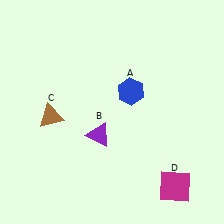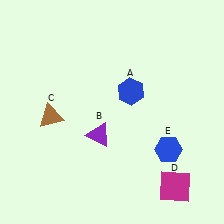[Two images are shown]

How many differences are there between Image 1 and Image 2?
There is 1 difference between the two images.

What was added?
A blue hexagon (E) was added in Image 2.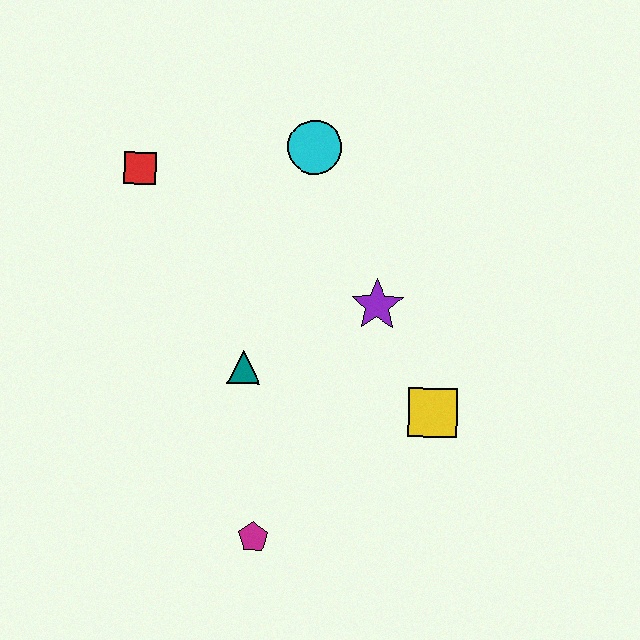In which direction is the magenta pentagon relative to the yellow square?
The magenta pentagon is to the left of the yellow square.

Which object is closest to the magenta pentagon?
The teal triangle is closest to the magenta pentagon.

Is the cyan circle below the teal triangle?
No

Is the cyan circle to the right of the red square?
Yes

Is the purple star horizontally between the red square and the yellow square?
Yes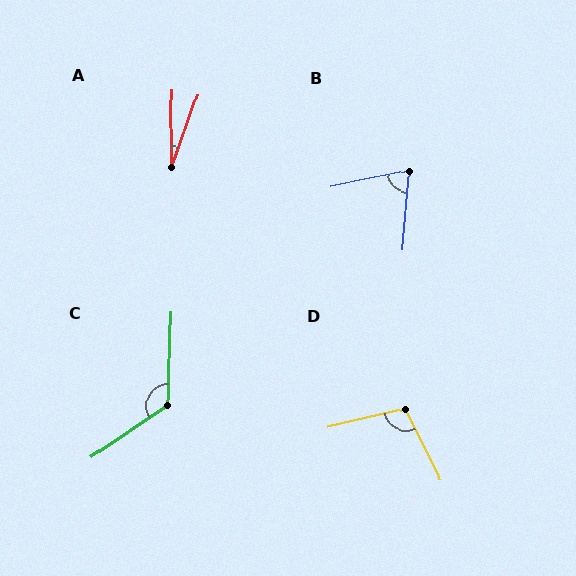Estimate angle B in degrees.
Approximately 73 degrees.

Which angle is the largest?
C, at approximately 125 degrees.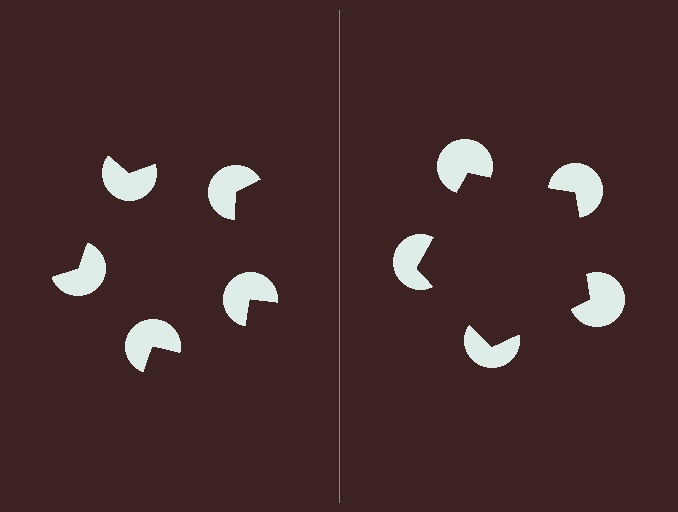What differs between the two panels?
The pac-man discs are positioned identically on both sides; only the wedge orientations differ. On the right they align to a pentagon; on the left they are misaligned.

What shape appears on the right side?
An illusory pentagon.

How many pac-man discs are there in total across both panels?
10 — 5 on each side.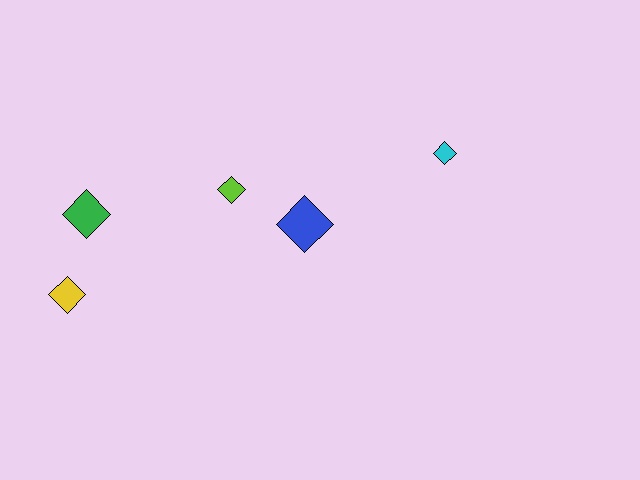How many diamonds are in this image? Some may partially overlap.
There are 5 diamonds.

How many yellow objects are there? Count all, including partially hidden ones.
There is 1 yellow object.